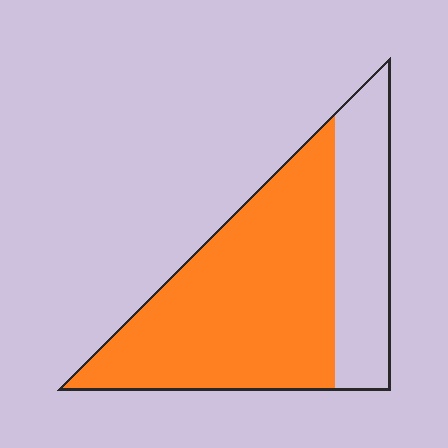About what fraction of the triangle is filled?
About two thirds (2/3).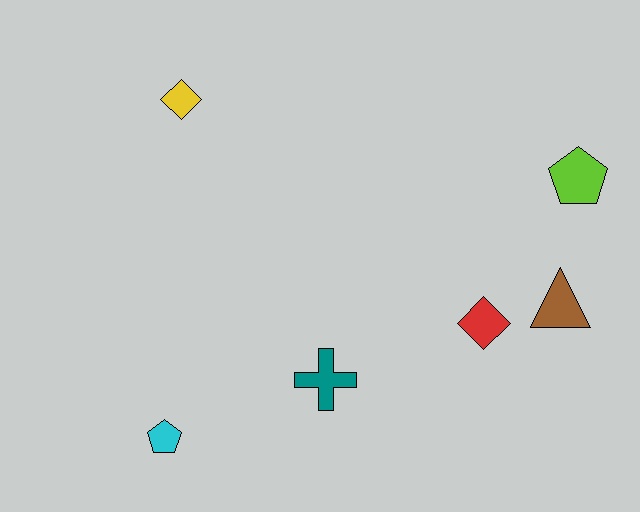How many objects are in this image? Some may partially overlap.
There are 6 objects.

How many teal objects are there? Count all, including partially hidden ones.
There is 1 teal object.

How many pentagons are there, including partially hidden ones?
There are 2 pentagons.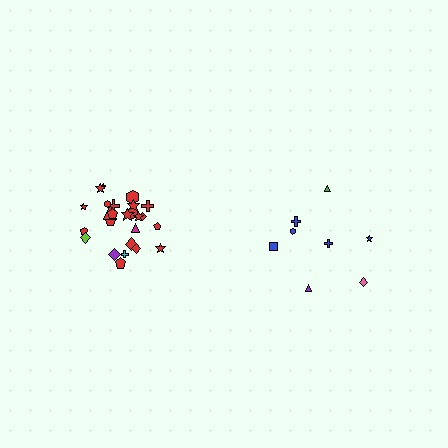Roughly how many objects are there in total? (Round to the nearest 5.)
Roughly 35 objects in total.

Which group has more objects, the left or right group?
The left group.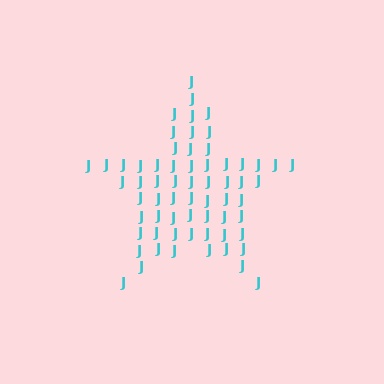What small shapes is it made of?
It is made of small letter J's.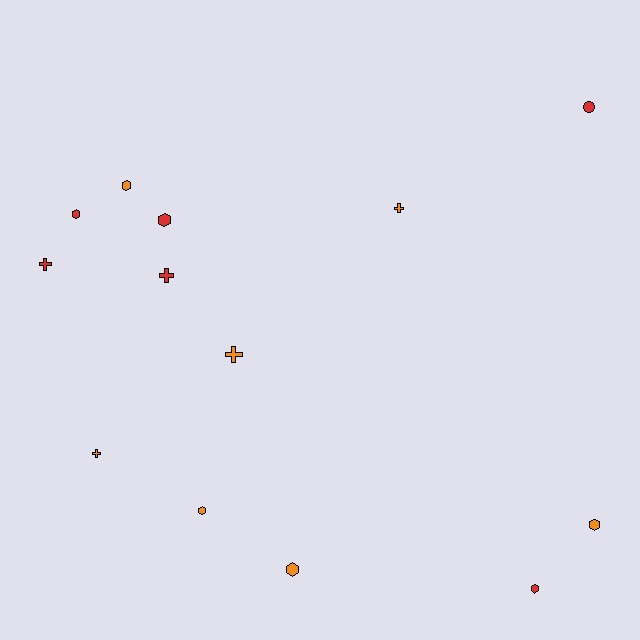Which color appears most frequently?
Orange, with 7 objects.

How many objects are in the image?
There are 13 objects.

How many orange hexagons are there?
There are 4 orange hexagons.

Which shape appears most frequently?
Hexagon, with 7 objects.